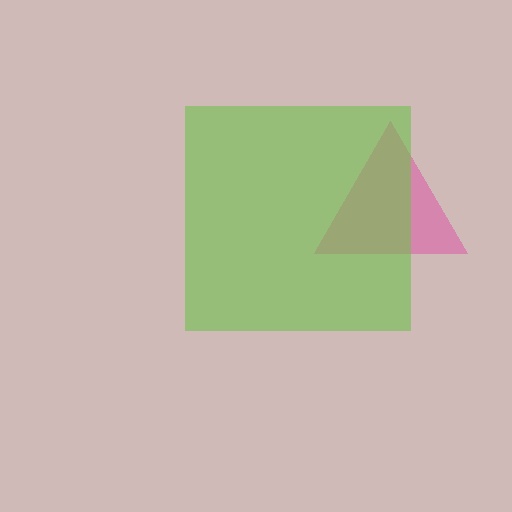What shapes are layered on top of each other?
The layered shapes are: a pink triangle, a lime square.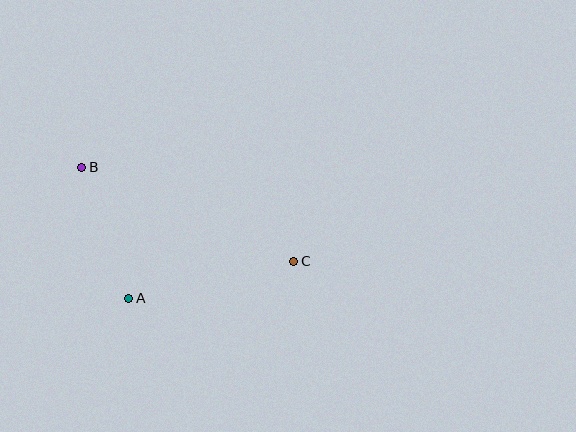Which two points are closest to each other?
Points A and B are closest to each other.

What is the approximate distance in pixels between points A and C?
The distance between A and C is approximately 169 pixels.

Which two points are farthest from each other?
Points B and C are farthest from each other.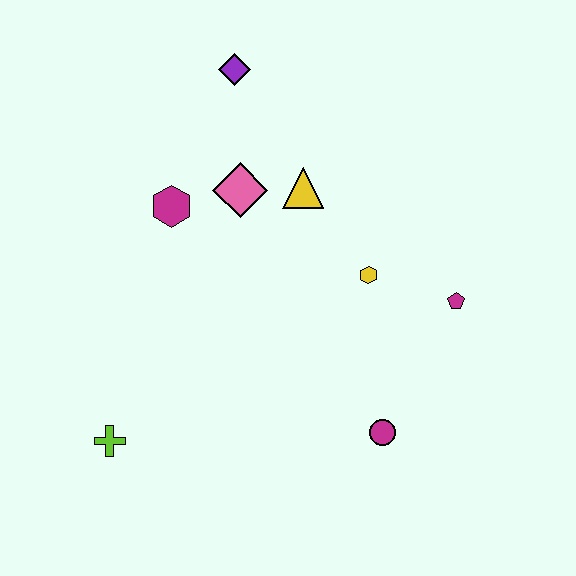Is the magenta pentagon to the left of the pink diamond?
No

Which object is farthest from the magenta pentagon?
The lime cross is farthest from the magenta pentagon.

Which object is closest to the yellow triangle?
The pink diamond is closest to the yellow triangle.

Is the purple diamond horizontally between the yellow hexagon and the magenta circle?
No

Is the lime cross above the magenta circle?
No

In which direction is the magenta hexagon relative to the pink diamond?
The magenta hexagon is to the left of the pink diamond.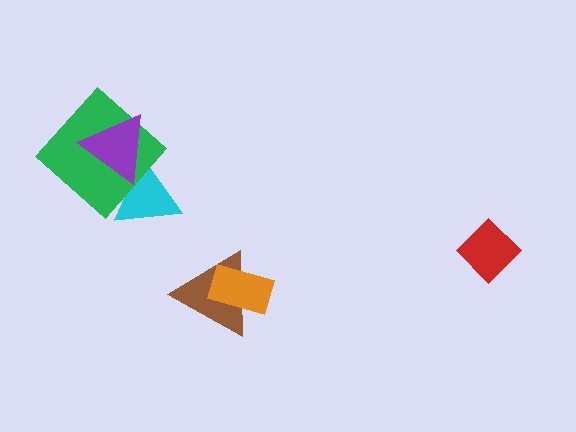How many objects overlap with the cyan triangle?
2 objects overlap with the cyan triangle.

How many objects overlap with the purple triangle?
2 objects overlap with the purple triangle.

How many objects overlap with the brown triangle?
1 object overlaps with the brown triangle.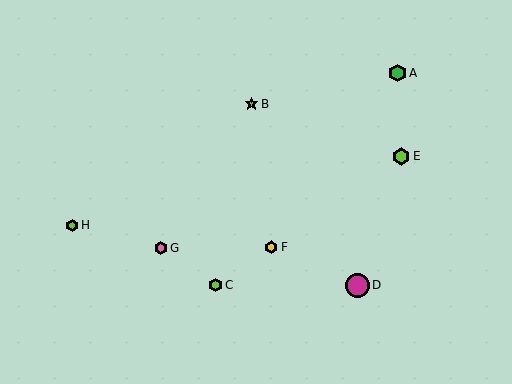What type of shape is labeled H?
Shape H is a lime hexagon.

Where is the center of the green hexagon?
The center of the green hexagon is at (398, 73).